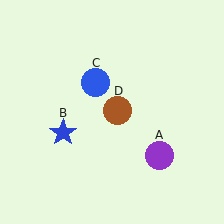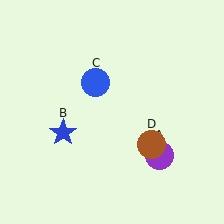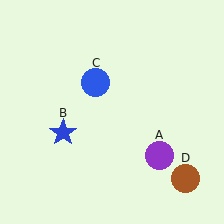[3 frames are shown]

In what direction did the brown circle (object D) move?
The brown circle (object D) moved down and to the right.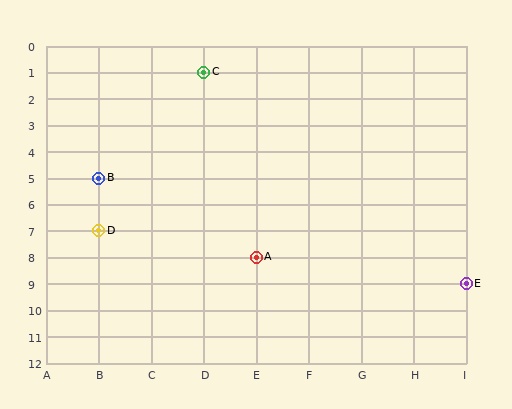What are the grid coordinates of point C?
Point C is at grid coordinates (D, 1).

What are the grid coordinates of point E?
Point E is at grid coordinates (I, 9).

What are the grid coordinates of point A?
Point A is at grid coordinates (E, 8).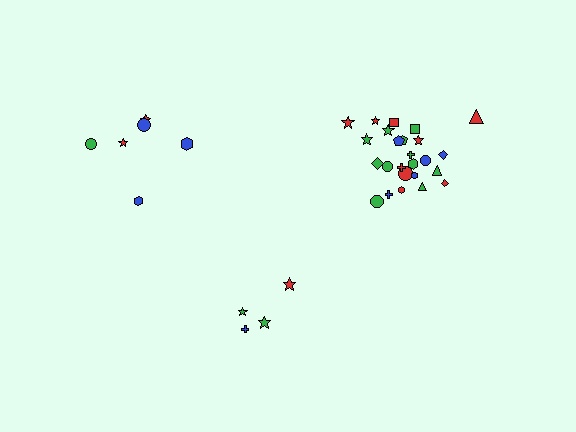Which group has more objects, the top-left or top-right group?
The top-right group.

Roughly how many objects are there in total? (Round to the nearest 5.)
Roughly 35 objects in total.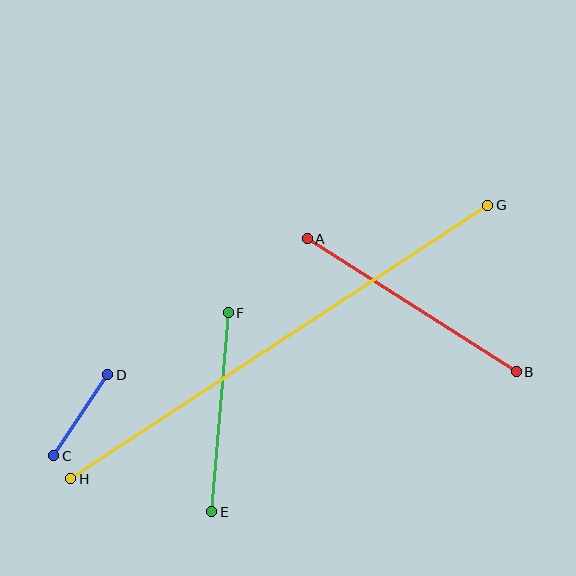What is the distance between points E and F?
The distance is approximately 200 pixels.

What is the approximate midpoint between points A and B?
The midpoint is at approximately (412, 305) pixels.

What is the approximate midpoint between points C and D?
The midpoint is at approximately (81, 415) pixels.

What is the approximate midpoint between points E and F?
The midpoint is at approximately (220, 412) pixels.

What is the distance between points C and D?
The distance is approximately 97 pixels.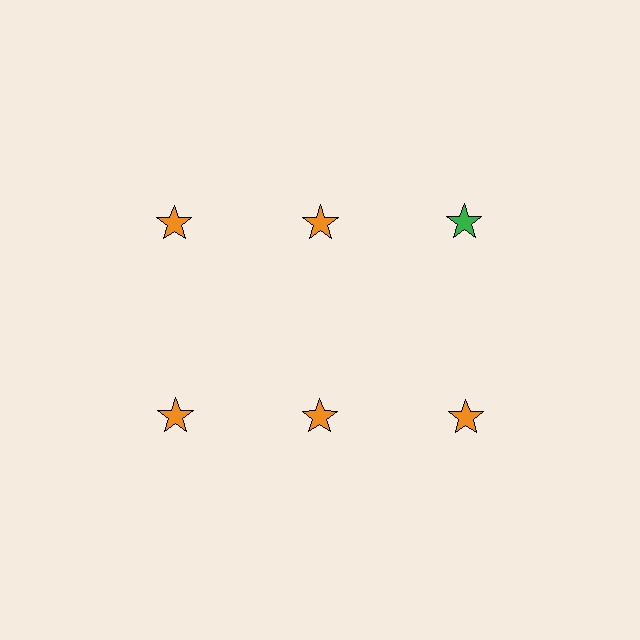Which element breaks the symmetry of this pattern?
The green star in the top row, center column breaks the symmetry. All other shapes are orange stars.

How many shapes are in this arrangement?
There are 6 shapes arranged in a grid pattern.